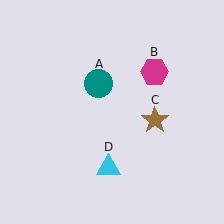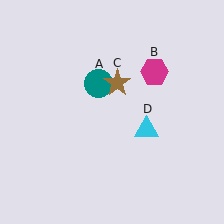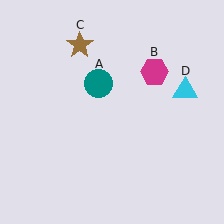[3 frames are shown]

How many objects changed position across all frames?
2 objects changed position: brown star (object C), cyan triangle (object D).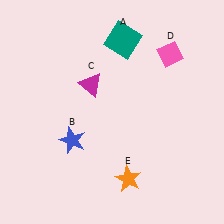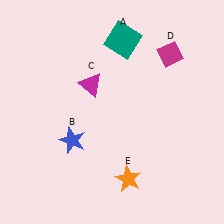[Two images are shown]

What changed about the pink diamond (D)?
In Image 1, D is pink. In Image 2, it changed to magenta.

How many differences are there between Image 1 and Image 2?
There is 1 difference between the two images.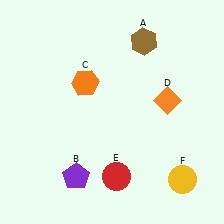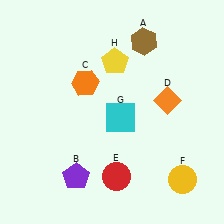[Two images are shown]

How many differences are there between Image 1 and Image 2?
There are 2 differences between the two images.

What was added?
A cyan square (G), a yellow pentagon (H) were added in Image 2.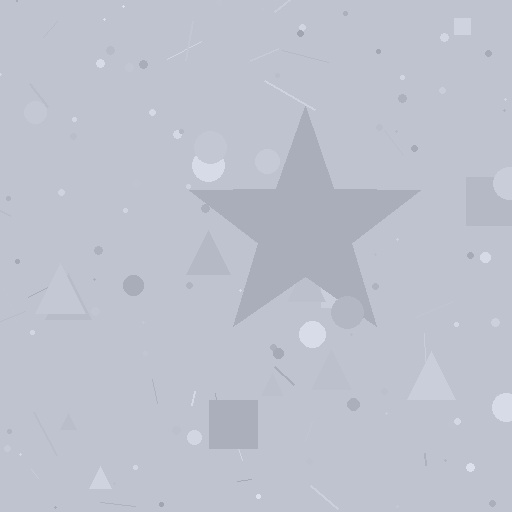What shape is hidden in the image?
A star is hidden in the image.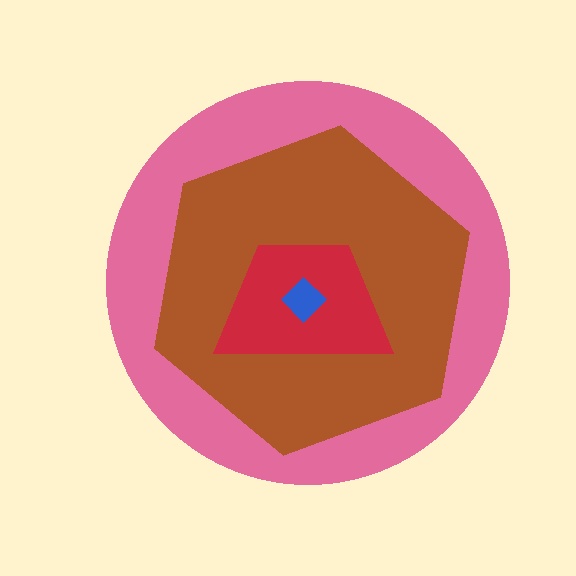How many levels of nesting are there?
4.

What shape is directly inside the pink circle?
The brown hexagon.